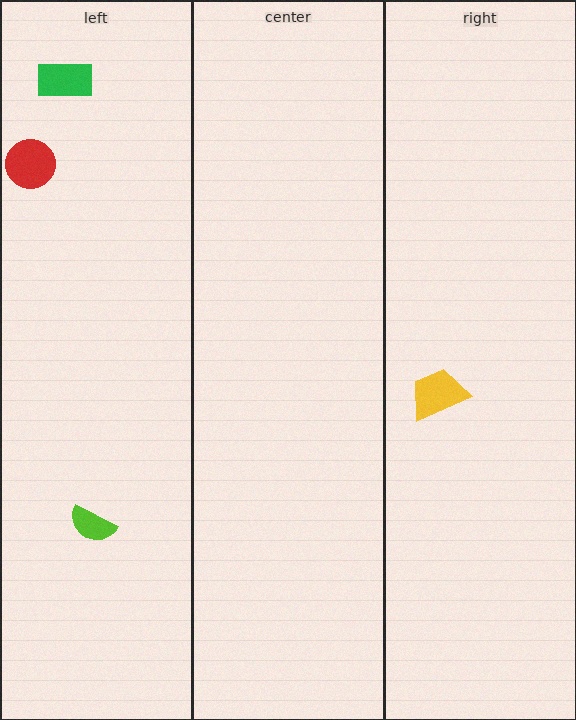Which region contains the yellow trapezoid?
The right region.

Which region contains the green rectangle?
The left region.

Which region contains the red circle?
The left region.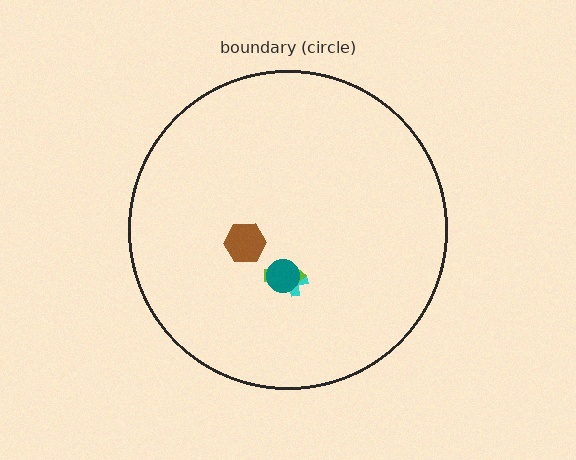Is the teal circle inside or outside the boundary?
Inside.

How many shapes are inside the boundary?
4 inside, 0 outside.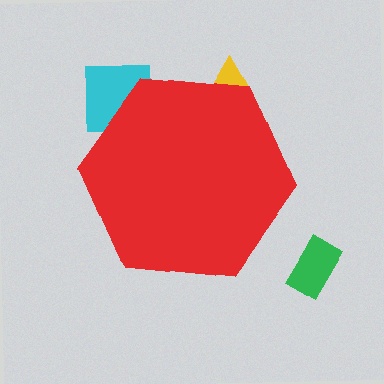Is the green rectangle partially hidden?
No, the green rectangle is fully visible.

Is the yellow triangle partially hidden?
Yes, the yellow triangle is partially hidden behind the red hexagon.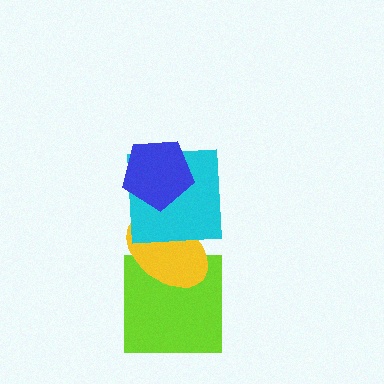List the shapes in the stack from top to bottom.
From top to bottom: the blue pentagon, the cyan square, the yellow ellipse, the lime square.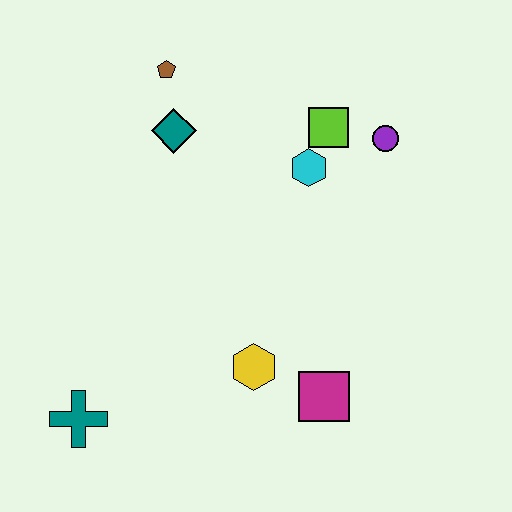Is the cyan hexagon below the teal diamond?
Yes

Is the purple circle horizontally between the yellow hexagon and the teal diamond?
No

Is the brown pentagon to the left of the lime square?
Yes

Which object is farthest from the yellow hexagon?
The brown pentagon is farthest from the yellow hexagon.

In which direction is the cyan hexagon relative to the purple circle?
The cyan hexagon is to the left of the purple circle.